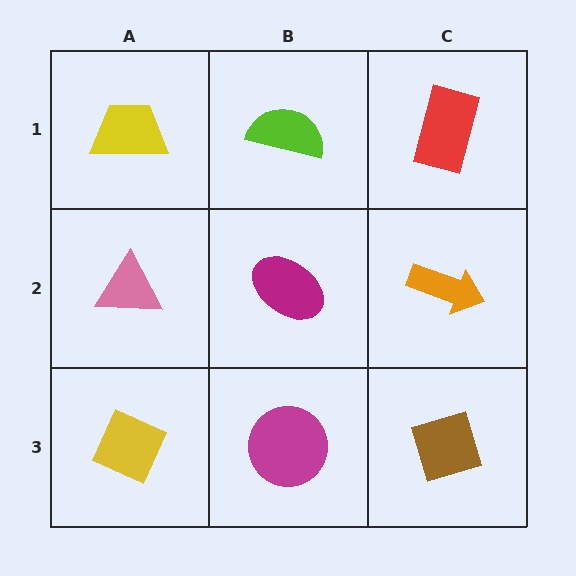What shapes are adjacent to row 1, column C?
An orange arrow (row 2, column C), a lime semicircle (row 1, column B).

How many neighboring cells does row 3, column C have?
2.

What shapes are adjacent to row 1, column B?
A magenta ellipse (row 2, column B), a yellow trapezoid (row 1, column A), a red rectangle (row 1, column C).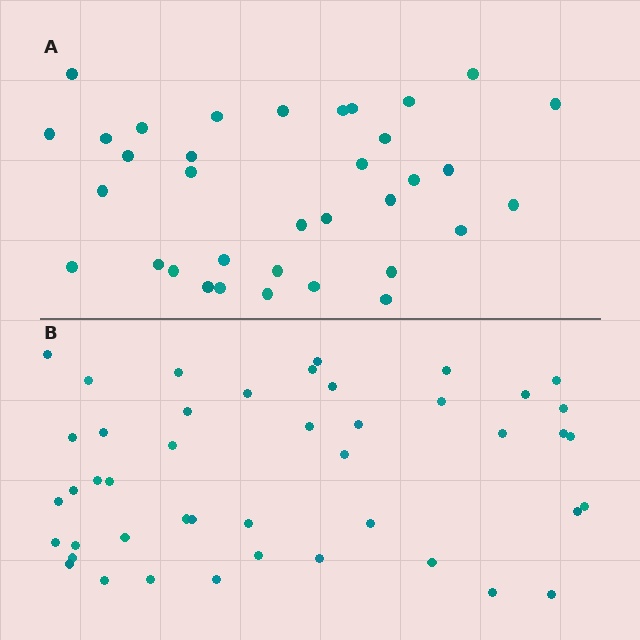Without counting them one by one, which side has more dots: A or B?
Region B (the bottom region) has more dots.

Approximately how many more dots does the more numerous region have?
Region B has roughly 10 or so more dots than region A.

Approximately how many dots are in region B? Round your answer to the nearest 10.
About 40 dots. (The exact count is 45, which rounds to 40.)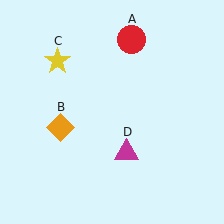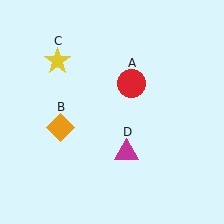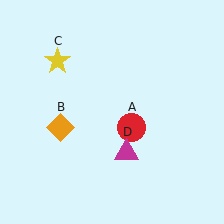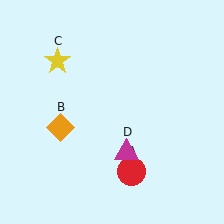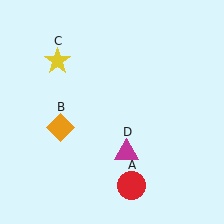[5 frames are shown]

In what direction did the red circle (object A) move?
The red circle (object A) moved down.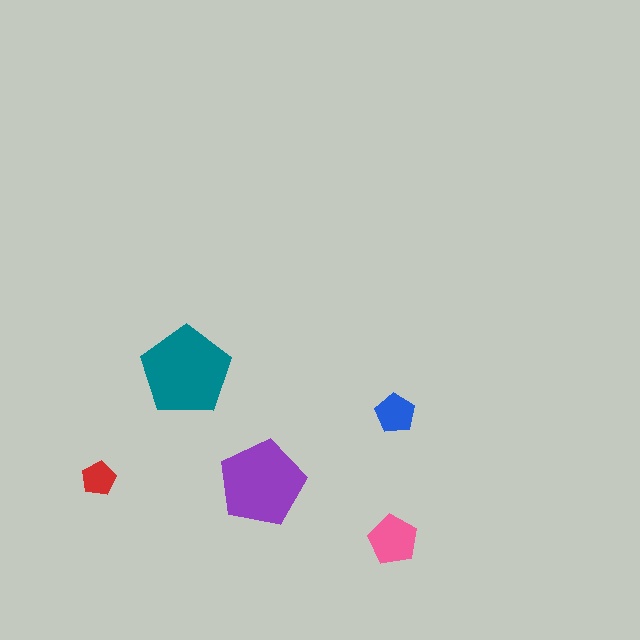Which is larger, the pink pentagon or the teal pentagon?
The teal one.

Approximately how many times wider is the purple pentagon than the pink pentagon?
About 1.5 times wider.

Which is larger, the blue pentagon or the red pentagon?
The blue one.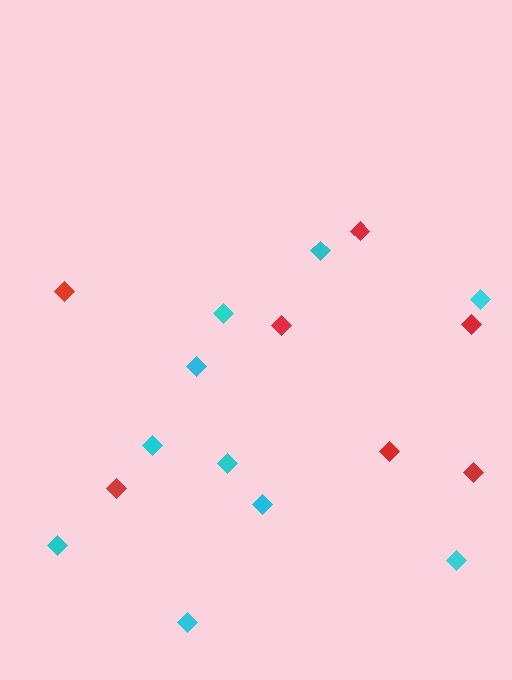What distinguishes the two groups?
There are 2 groups: one group of red diamonds (7) and one group of cyan diamonds (10).